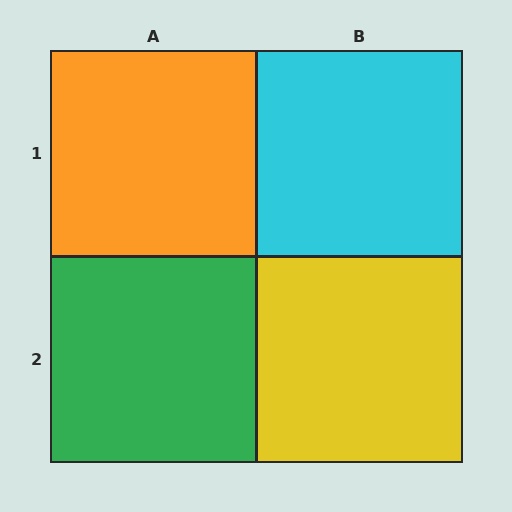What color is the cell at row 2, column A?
Green.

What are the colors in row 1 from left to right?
Orange, cyan.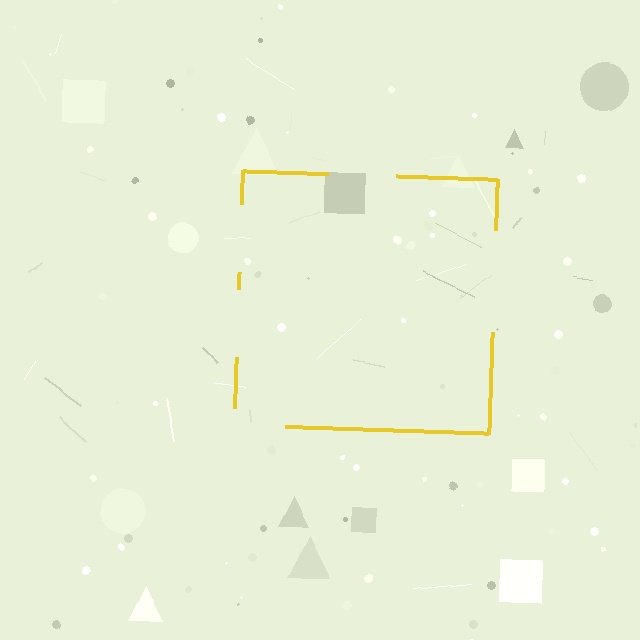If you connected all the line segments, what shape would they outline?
They would outline a square.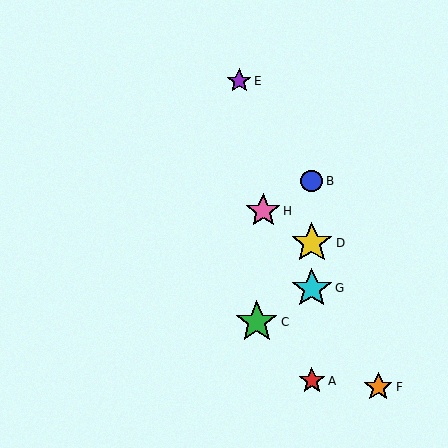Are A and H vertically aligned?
No, A is at x≈312 and H is at x≈263.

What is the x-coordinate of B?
Object B is at x≈312.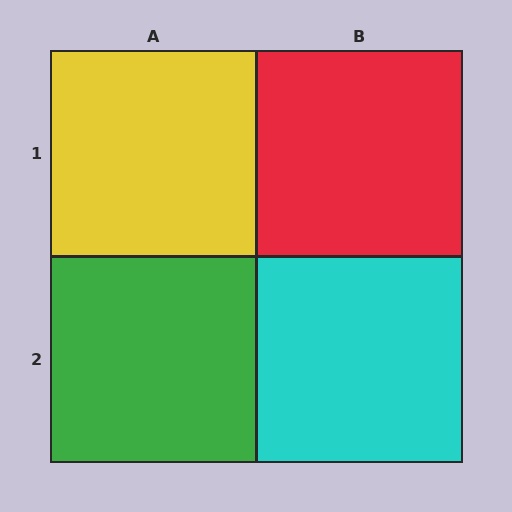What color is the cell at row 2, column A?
Green.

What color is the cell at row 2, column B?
Cyan.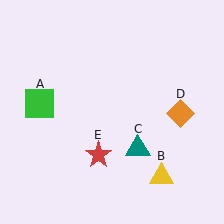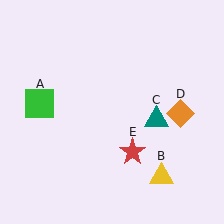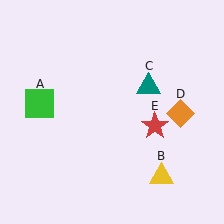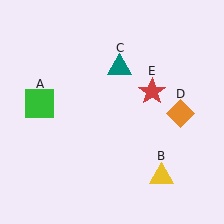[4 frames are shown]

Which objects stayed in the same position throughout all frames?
Green square (object A) and yellow triangle (object B) and orange diamond (object D) remained stationary.